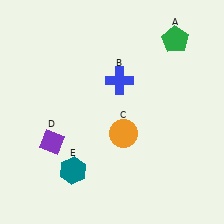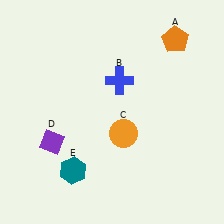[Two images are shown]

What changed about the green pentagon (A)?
In Image 1, A is green. In Image 2, it changed to orange.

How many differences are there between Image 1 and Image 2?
There is 1 difference between the two images.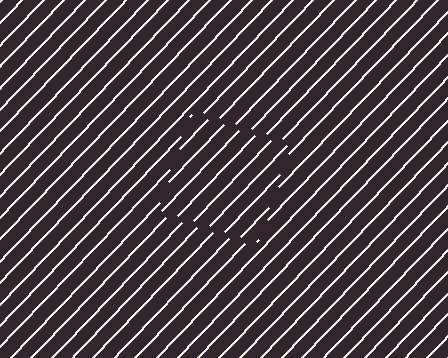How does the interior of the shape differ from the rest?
The interior of the shape contains the same grating, shifted by half a period — the contour is defined by the phase discontinuity where line-ends from the inner and outer gratings abut.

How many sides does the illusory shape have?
4 sides — the line-ends trace a square.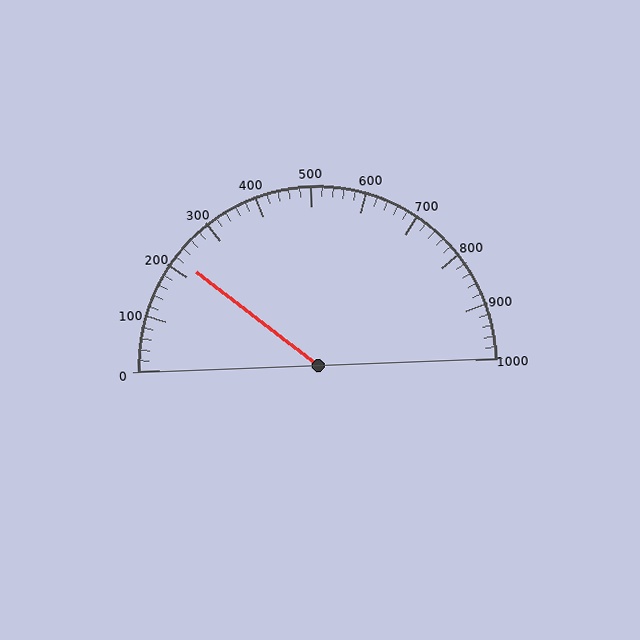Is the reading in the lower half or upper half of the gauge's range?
The reading is in the lower half of the range (0 to 1000).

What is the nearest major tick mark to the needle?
The nearest major tick mark is 200.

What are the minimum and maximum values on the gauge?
The gauge ranges from 0 to 1000.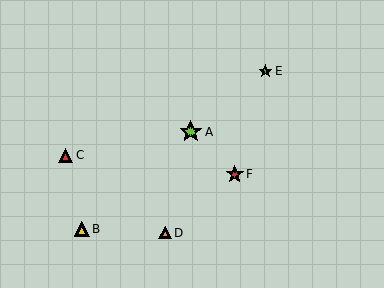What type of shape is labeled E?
Shape E is a green star.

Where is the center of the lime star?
The center of the lime star is at (191, 132).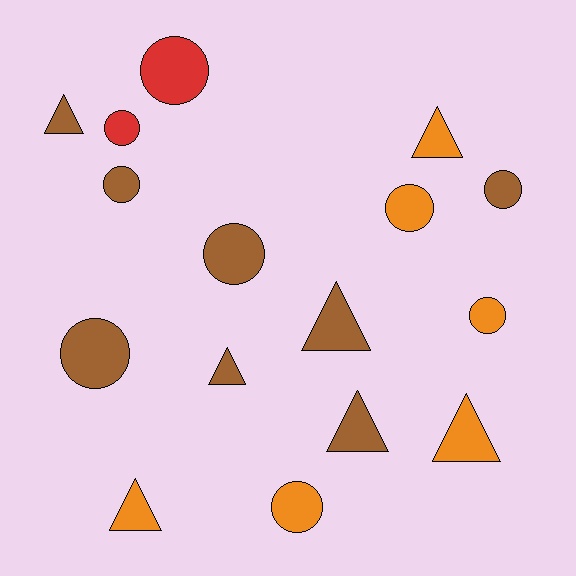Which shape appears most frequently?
Circle, with 9 objects.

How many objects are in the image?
There are 16 objects.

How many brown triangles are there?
There are 4 brown triangles.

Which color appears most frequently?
Brown, with 8 objects.